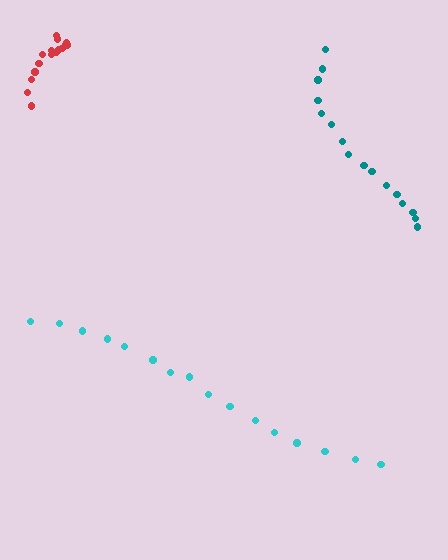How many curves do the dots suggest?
There are 3 distinct paths.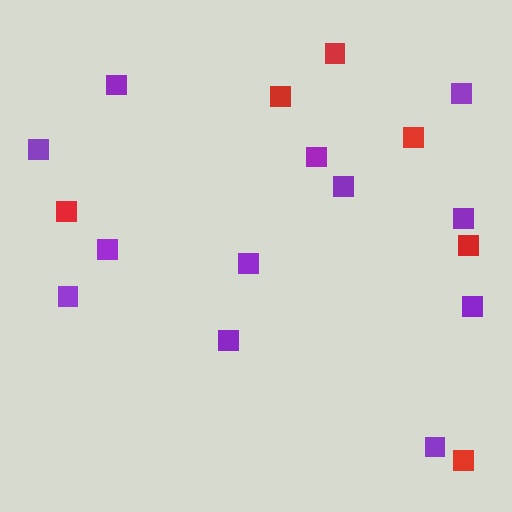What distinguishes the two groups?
There are 2 groups: one group of red squares (6) and one group of purple squares (12).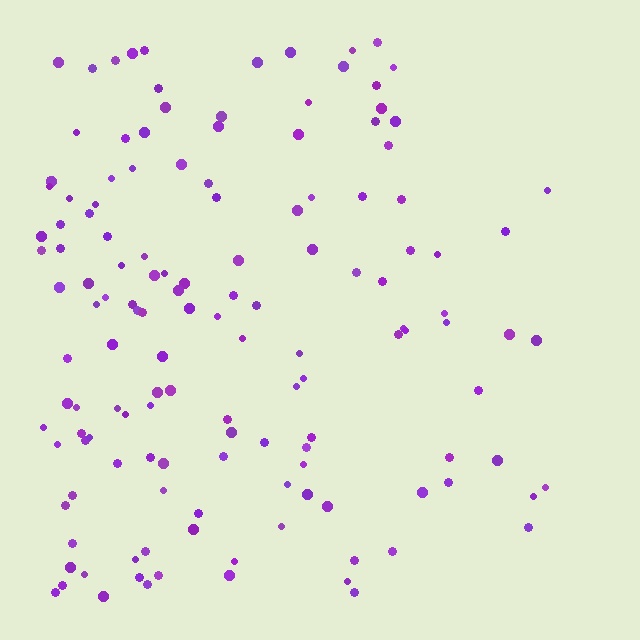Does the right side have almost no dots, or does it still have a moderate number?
Still a moderate number, just noticeably fewer than the left.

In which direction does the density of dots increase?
From right to left, with the left side densest.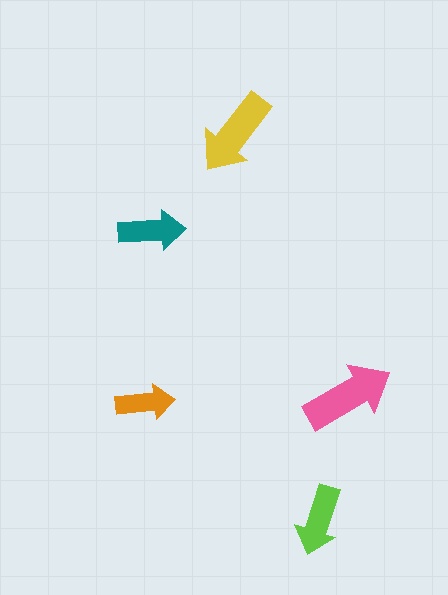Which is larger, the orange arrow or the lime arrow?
The lime one.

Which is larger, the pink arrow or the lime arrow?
The pink one.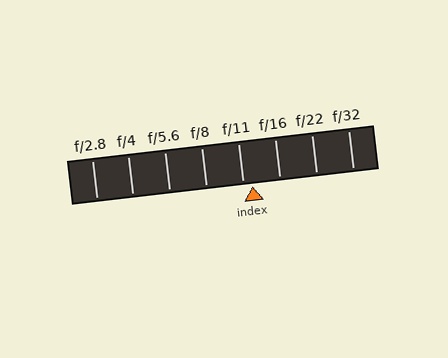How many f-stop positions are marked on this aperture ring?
There are 8 f-stop positions marked.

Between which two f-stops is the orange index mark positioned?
The index mark is between f/11 and f/16.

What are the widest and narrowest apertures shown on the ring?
The widest aperture shown is f/2.8 and the narrowest is f/32.